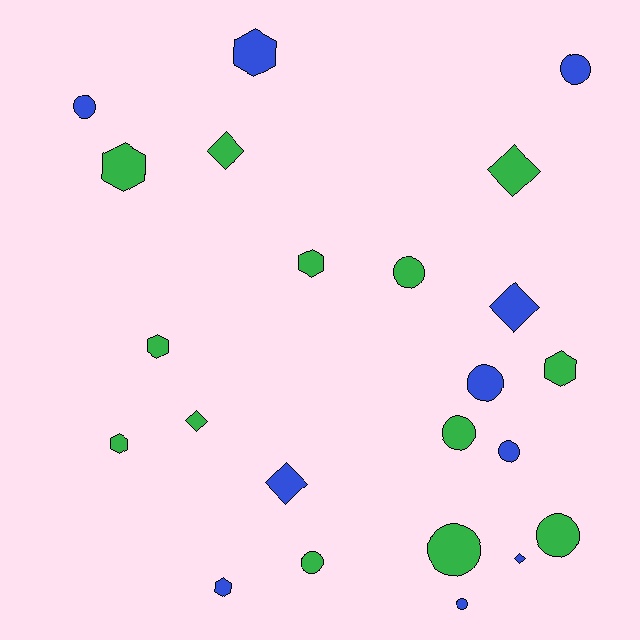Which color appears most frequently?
Green, with 13 objects.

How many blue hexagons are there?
There are 2 blue hexagons.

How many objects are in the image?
There are 23 objects.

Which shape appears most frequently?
Circle, with 10 objects.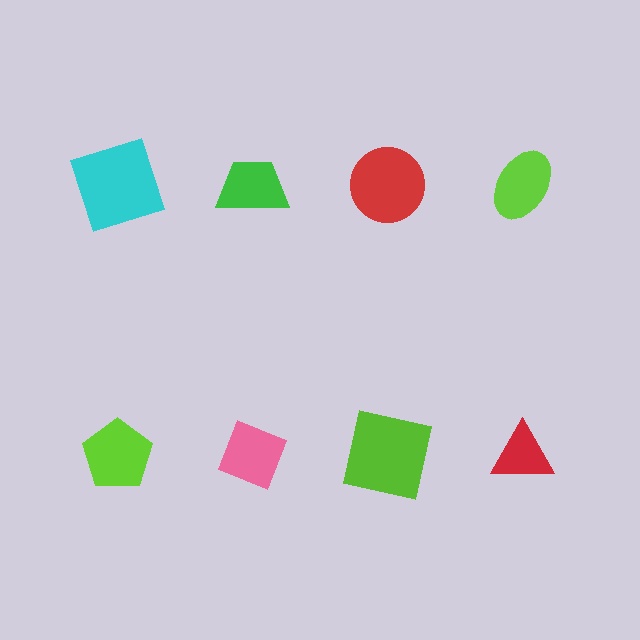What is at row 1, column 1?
A cyan square.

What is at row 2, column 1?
A lime pentagon.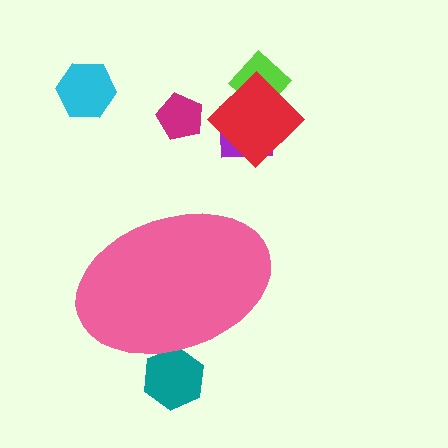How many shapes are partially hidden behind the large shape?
1 shape is partially hidden.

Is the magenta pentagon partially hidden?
No, the magenta pentagon is fully visible.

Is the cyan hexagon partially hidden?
No, the cyan hexagon is fully visible.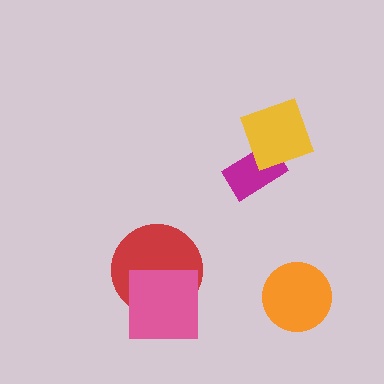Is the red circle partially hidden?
Yes, it is partially covered by another shape.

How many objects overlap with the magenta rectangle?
1 object overlaps with the magenta rectangle.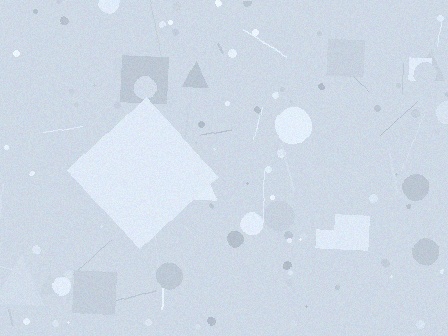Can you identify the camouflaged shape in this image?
The camouflaged shape is a diamond.